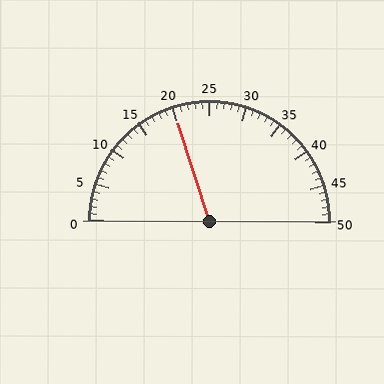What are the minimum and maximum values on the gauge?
The gauge ranges from 0 to 50.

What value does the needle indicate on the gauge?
The needle indicates approximately 20.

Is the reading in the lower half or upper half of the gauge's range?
The reading is in the lower half of the range (0 to 50).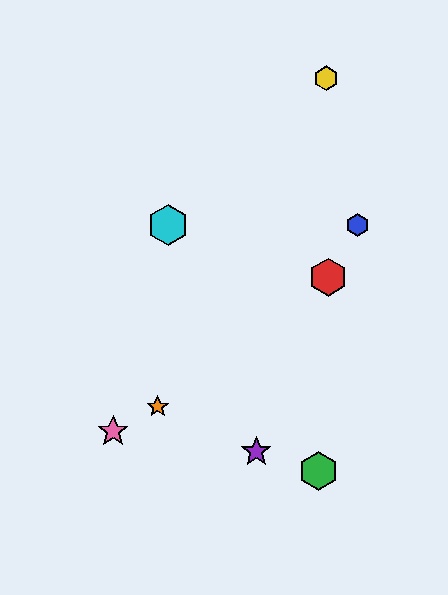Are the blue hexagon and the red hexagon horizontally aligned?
No, the blue hexagon is at y≈225 and the red hexagon is at y≈277.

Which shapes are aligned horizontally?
The blue hexagon, the cyan hexagon are aligned horizontally.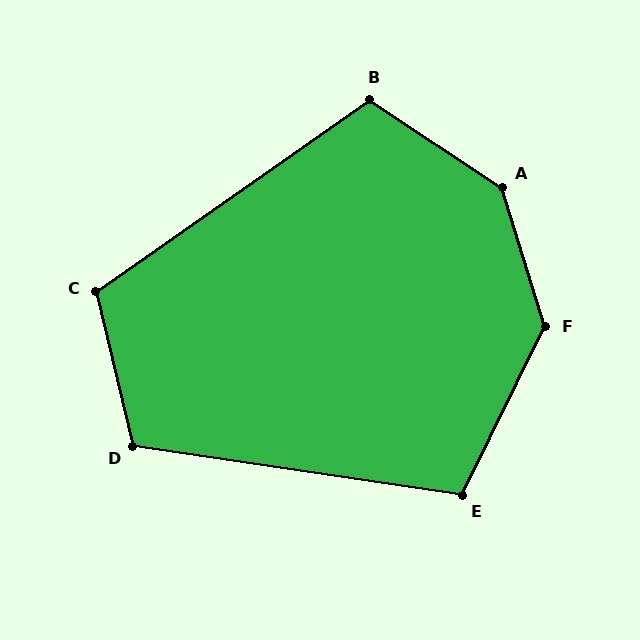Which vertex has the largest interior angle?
A, at approximately 140 degrees.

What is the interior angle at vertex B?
Approximately 112 degrees (obtuse).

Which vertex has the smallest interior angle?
E, at approximately 108 degrees.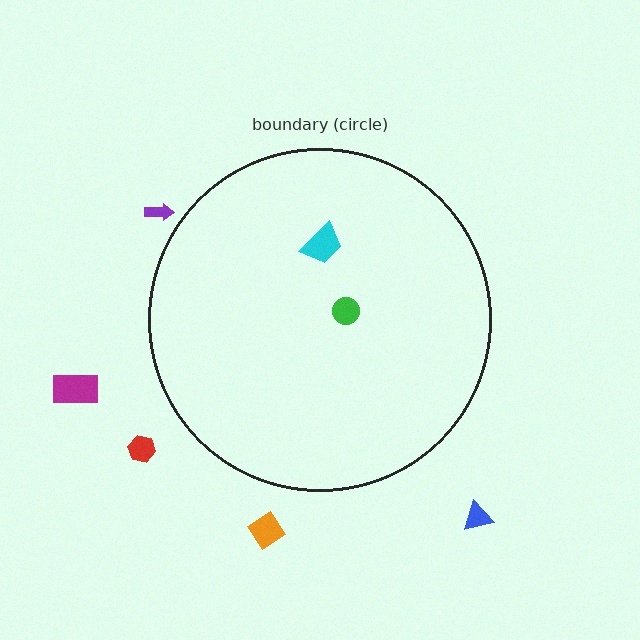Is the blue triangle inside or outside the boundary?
Outside.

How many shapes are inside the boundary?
2 inside, 5 outside.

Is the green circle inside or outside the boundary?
Inside.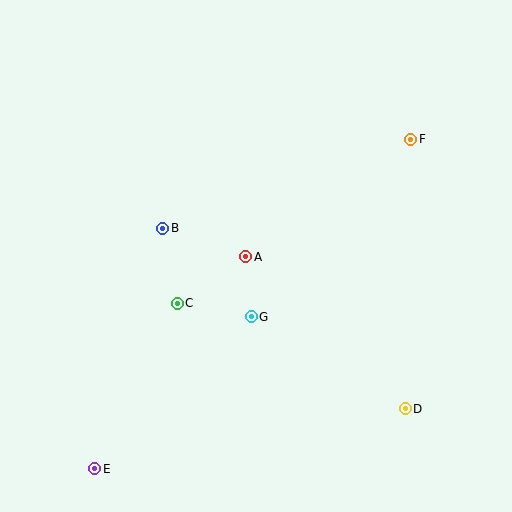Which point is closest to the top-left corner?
Point B is closest to the top-left corner.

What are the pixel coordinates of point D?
Point D is at (405, 409).